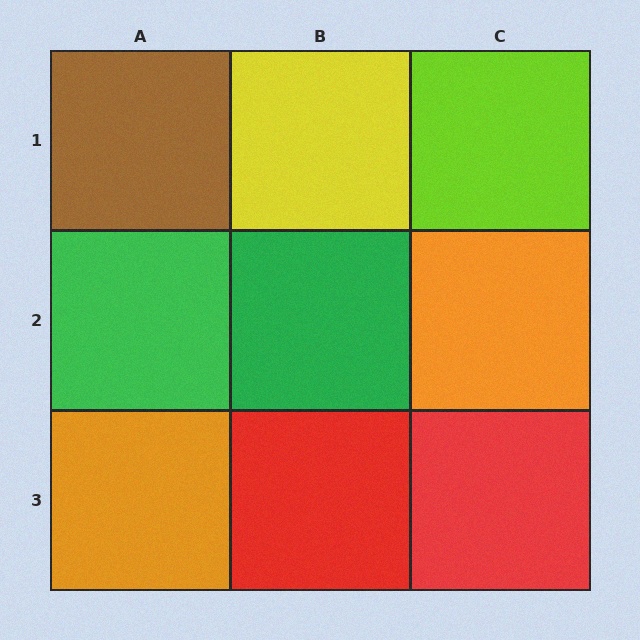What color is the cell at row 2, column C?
Orange.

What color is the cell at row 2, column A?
Green.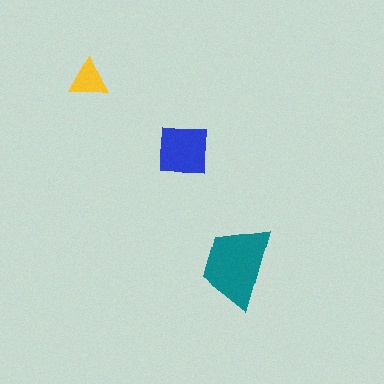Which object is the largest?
The teal trapezoid.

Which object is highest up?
The yellow triangle is topmost.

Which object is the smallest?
The yellow triangle.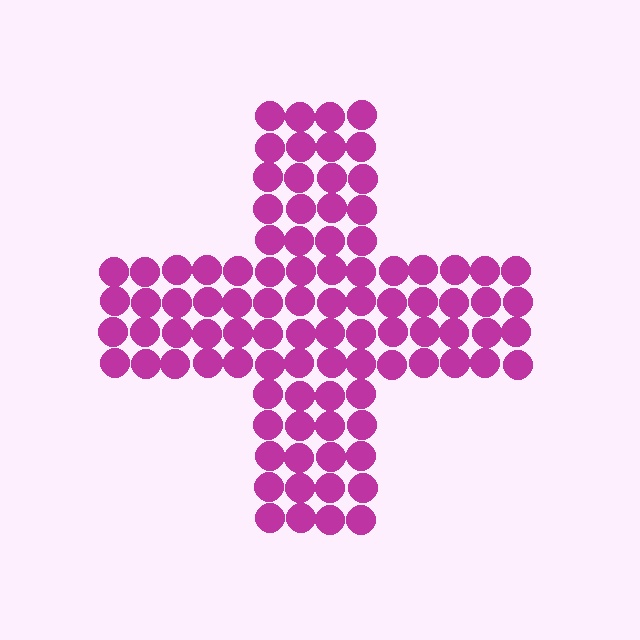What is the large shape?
The large shape is a cross.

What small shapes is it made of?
It is made of small circles.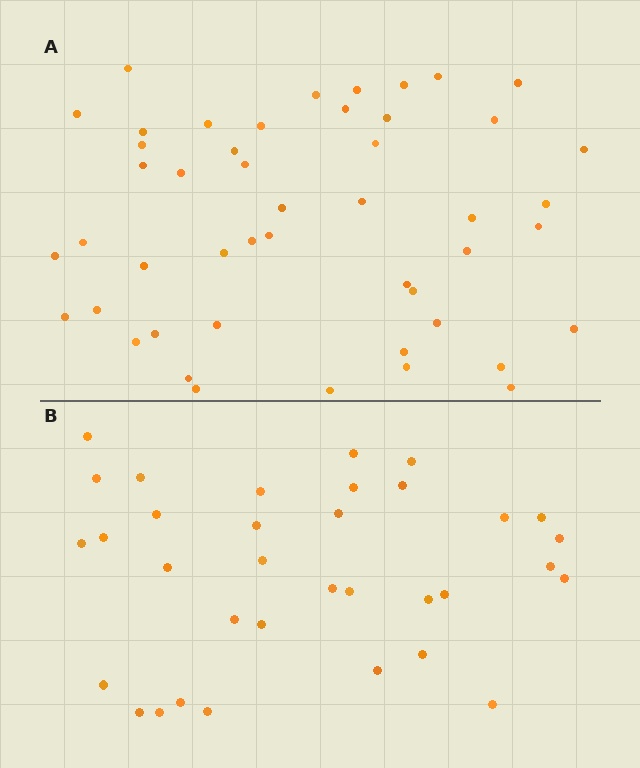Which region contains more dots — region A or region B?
Region A (the top region) has more dots.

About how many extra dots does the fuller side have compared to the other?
Region A has approximately 15 more dots than region B.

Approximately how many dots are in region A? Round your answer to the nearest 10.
About 50 dots. (The exact count is 48, which rounds to 50.)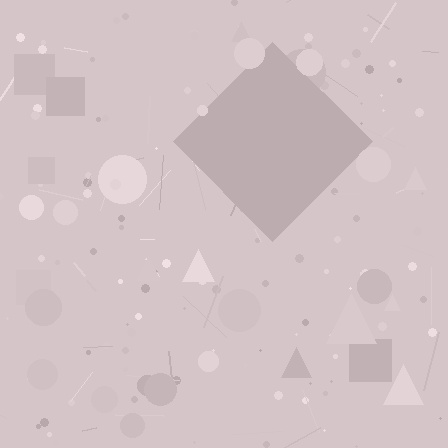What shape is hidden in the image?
A diamond is hidden in the image.